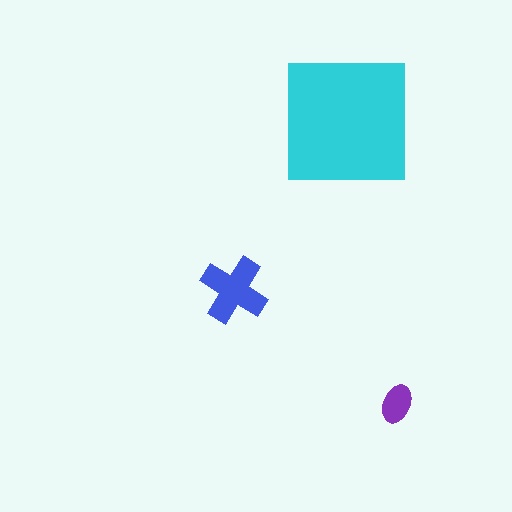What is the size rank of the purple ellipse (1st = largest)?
3rd.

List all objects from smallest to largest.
The purple ellipse, the blue cross, the cyan square.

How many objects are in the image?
There are 3 objects in the image.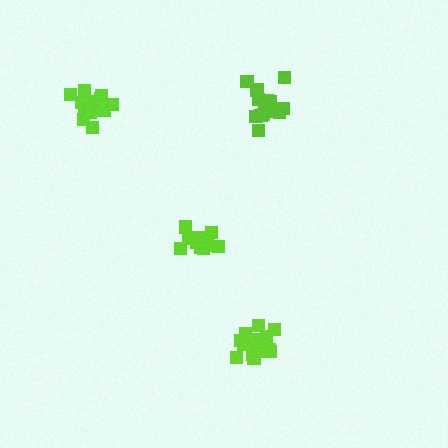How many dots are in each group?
Group 1: 16 dots, Group 2: 18 dots, Group 3: 16 dots, Group 4: 19 dots (69 total).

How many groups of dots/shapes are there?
There are 4 groups.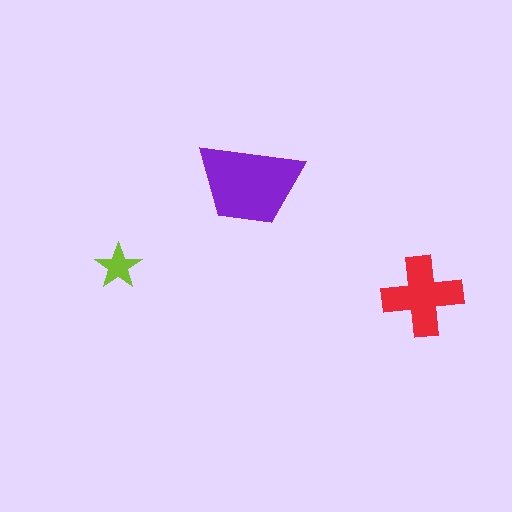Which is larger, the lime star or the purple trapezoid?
The purple trapezoid.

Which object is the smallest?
The lime star.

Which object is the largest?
The purple trapezoid.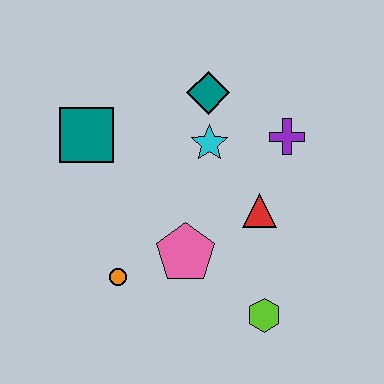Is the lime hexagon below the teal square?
Yes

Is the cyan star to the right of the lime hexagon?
No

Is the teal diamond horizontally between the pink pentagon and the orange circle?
No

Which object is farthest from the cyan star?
The lime hexagon is farthest from the cyan star.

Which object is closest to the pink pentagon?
The orange circle is closest to the pink pentagon.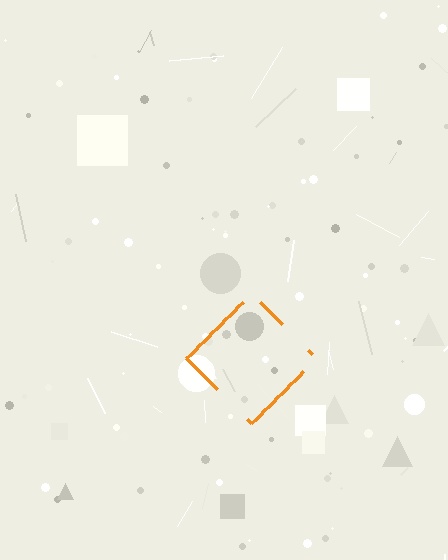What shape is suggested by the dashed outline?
The dashed outline suggests a diamond.